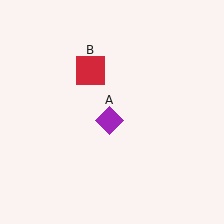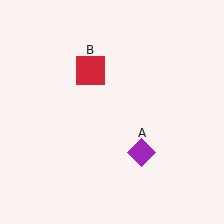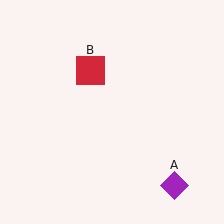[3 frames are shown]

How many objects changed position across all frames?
1 object changed position: purple diamond (object A).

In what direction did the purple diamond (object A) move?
The purple diamond (object A) moved down and to the right.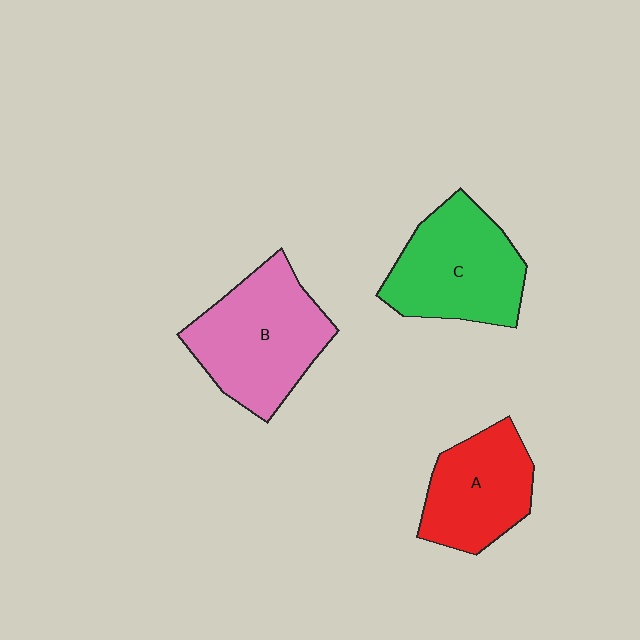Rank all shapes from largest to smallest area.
From largest to smallest: B (pink), C (green), A (red).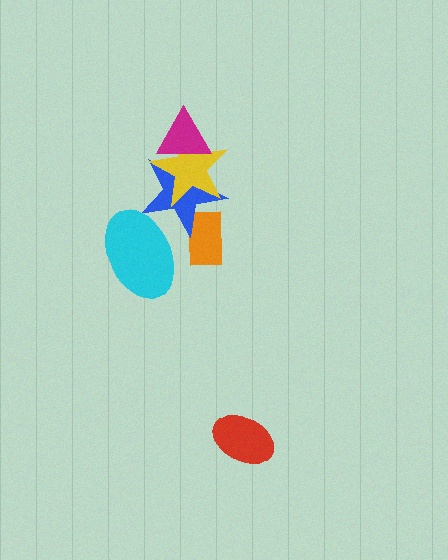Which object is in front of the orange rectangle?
The blue star is in front of the orange rectangle.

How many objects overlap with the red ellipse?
0 objects overlap with the red ellipse.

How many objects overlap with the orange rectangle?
1 object overlaps with the orange rectangle.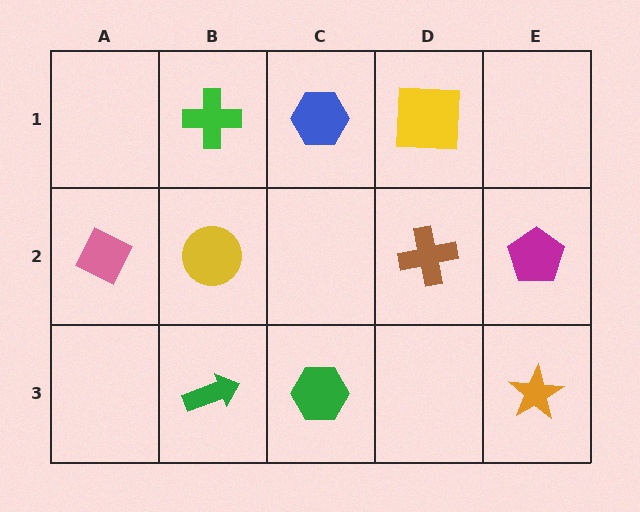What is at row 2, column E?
A magenta pentagon.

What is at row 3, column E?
An orange star.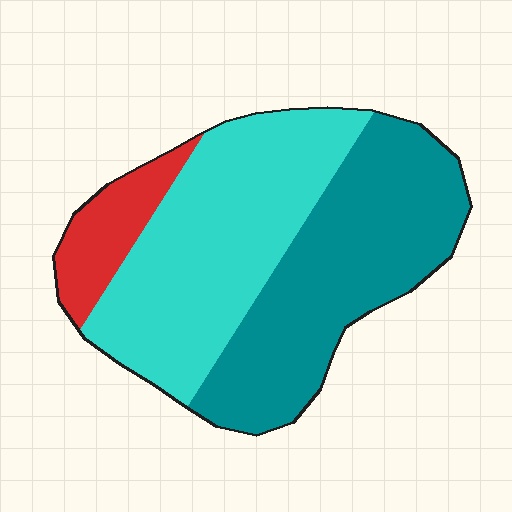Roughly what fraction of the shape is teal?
Teal covers 44% of the shape.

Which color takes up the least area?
Red, at roughly 10%.